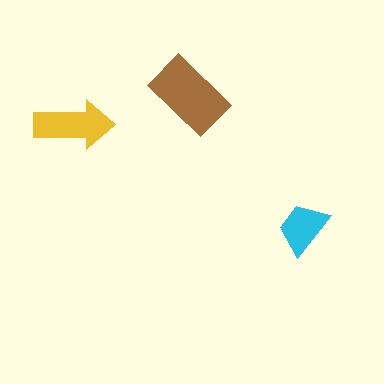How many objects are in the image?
There are 3 objects in the image.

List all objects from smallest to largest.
The cyan trapezoid, the yellow arrow, the brown rectangle.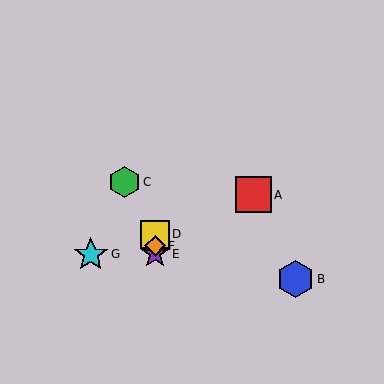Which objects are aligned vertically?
Objects D, E, F are aligned vertically.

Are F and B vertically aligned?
No, F is at x≈155 and B is at x≈295.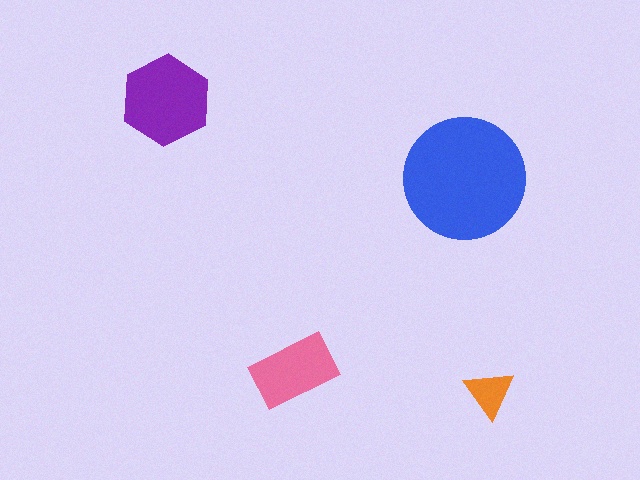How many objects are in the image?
There are 4 objects in the image.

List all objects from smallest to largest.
The orange triangle, the pink rectangle, the purple hexagon, the blue circle.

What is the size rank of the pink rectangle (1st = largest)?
3rd.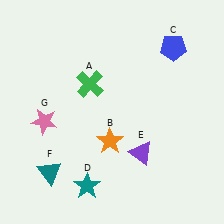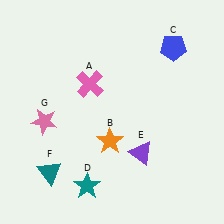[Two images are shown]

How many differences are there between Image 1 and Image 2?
There is 1 difference between the two images.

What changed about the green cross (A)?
In Image 1, A is green. In Image 2, it changed to pink.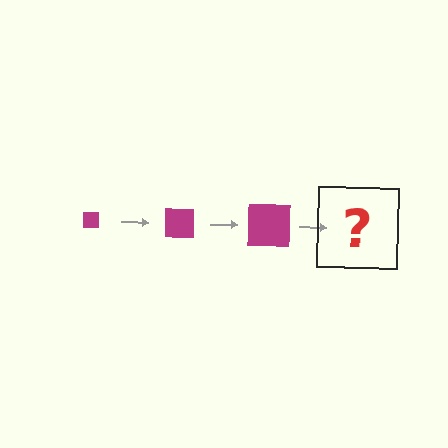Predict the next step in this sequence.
The next step is a magenta square, larger than the previous one.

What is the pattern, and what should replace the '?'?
The pattern is that the square gets progressively larger each step. The '?' should be a magenta square, larger than the previous one.